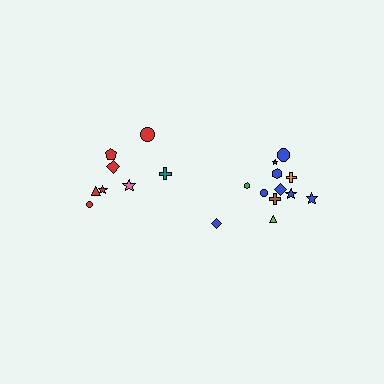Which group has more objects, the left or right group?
The right group.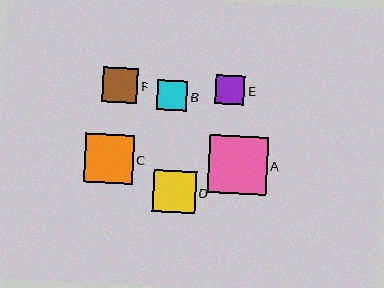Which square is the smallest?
Square E is the smallest with a size of approximately 29 pixels.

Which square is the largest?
Square A is the largest with a size of approximately 58 pixels.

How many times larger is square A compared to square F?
Square A is approximately 1.7 times the size of square F.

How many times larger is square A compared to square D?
Square A is approximately 1.4 times the size of square D.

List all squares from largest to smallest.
From largest to smallest: A, C, D, F, B, E.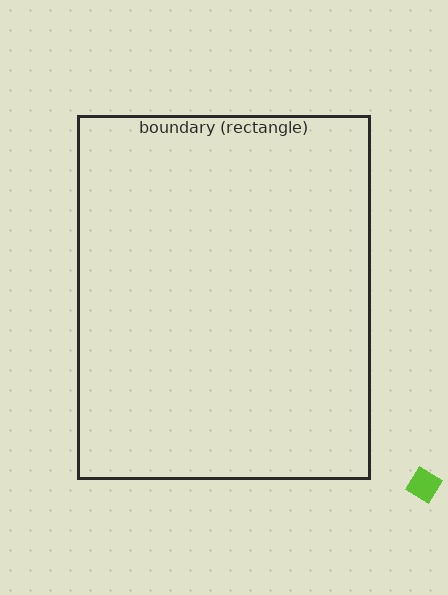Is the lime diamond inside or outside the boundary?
Outside.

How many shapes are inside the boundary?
0 inside, 1 outside.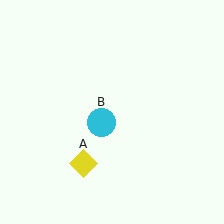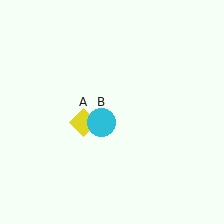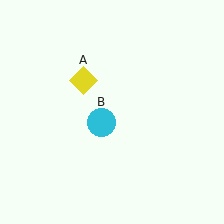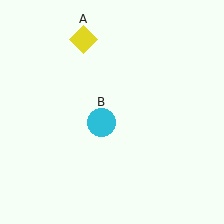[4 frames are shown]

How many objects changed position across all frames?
1 object changed position: yellow diamond (object A).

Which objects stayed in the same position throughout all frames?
Cyan circle (object B) remained stationary.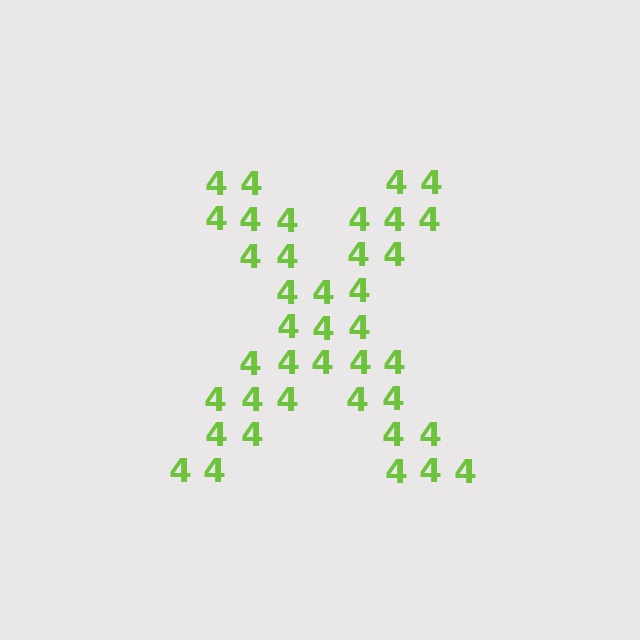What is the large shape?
The large shape is the letter X.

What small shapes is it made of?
It is made of small digit 4's.